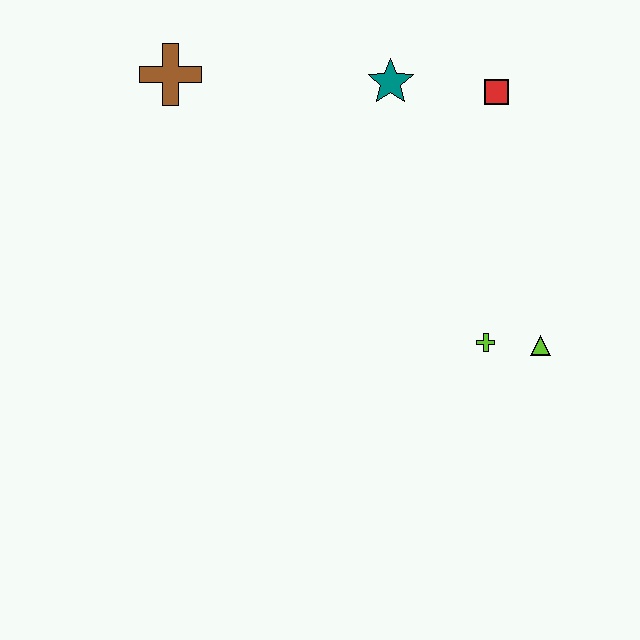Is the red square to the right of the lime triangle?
No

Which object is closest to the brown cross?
The teal star is closest to the brown cross.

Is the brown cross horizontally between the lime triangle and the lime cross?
No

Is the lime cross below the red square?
Yes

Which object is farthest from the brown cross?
The lime triangle is farthest from the brown cross.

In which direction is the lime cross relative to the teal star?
The lime cross is below the teal star.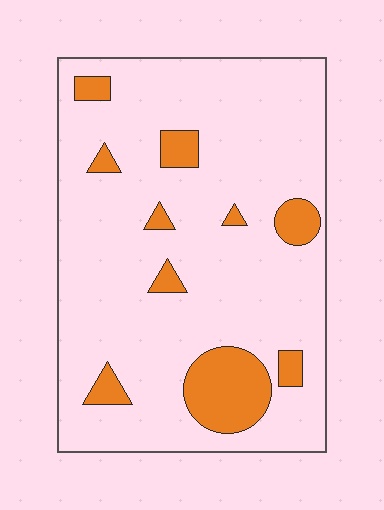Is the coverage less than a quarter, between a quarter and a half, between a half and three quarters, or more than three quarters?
Less than a quarter.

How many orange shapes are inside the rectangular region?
10.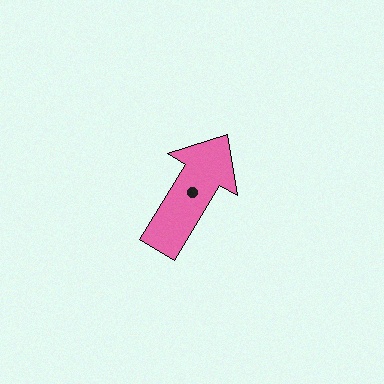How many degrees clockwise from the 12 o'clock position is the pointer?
Approximately 31 degrees.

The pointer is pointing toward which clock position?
Roughly 1 o'clock.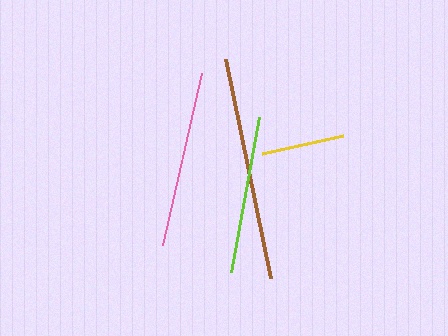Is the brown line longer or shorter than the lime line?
The brown line is longer than the lime line.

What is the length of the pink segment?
The pink segment is approximately 177 pixels long.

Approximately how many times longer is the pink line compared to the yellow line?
The pink line is approximately 2.1 times the length of the yellow line.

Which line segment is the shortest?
The yellow line is the shortest at approximately 84 pixels.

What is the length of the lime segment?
The lime segment is approximately 158 pixels long.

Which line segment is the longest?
The brown line is the longest at approximately 223 pixels.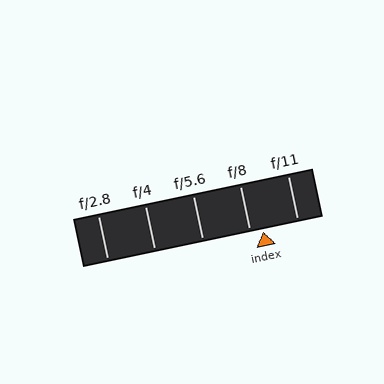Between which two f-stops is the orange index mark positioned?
The index mark is between f/8 and f/11.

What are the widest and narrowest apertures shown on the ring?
The widest aperture shown is f/2.8 and the narrowest is f/11.